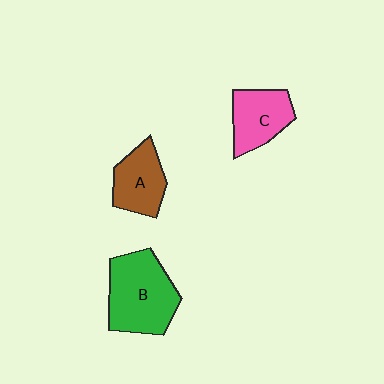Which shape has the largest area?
Shape B (green).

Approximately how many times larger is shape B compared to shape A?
Approximately 1.6 times.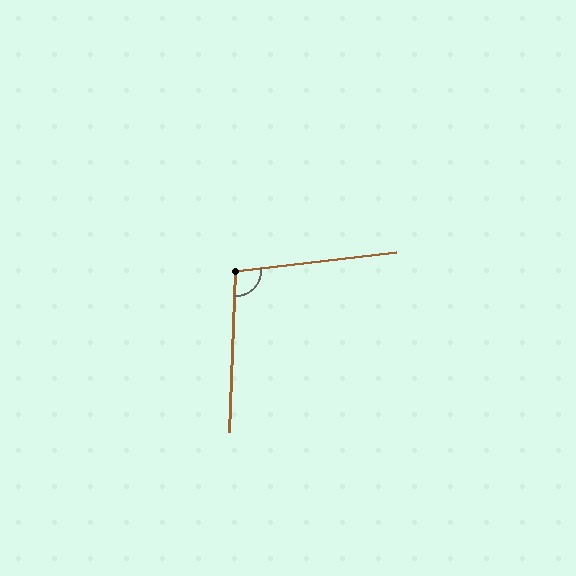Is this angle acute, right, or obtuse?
It is obtuse.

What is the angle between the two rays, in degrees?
Approximately 99 degrees.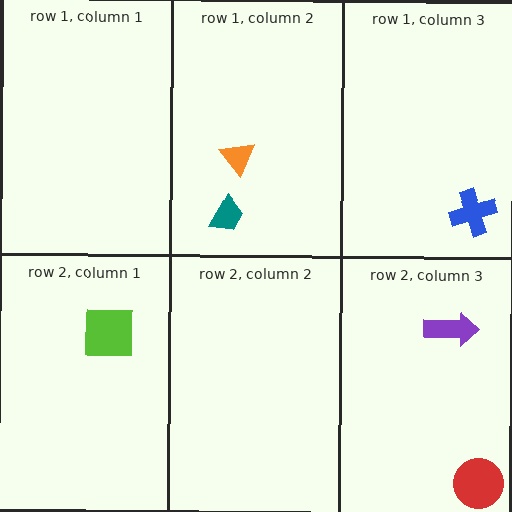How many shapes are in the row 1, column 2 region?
2.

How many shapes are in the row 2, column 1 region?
1.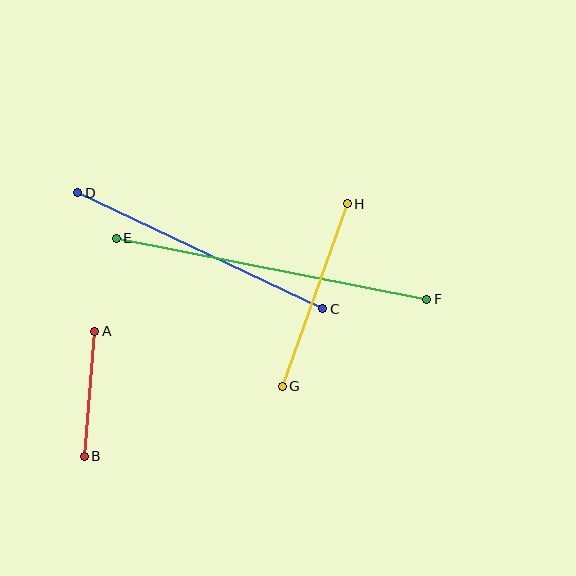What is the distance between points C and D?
The distance is approximately 271 pixels.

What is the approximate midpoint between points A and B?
The midpoint is at approximately (89, 394) pixels.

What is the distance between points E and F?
The distance is approximately 316 pixels.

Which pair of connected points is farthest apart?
Points E and F are farthest apart.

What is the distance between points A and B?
The distance is approximately 125 pixels.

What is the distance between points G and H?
The distance is approximately 194 pixels.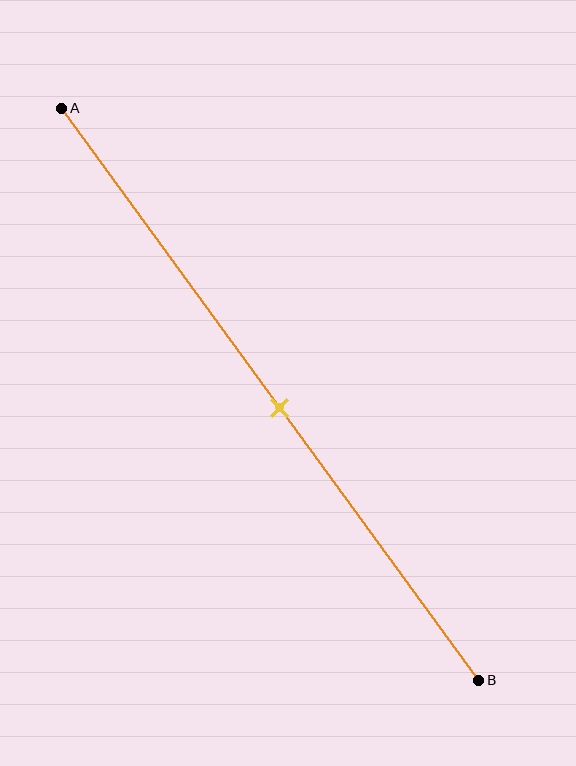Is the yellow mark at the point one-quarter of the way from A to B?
No, the mark is at about 50% from A, not at the 25% one-quarter point.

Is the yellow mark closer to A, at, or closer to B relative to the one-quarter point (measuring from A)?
The yellow mark is closer to point B than the one-quarter point of segment AB.